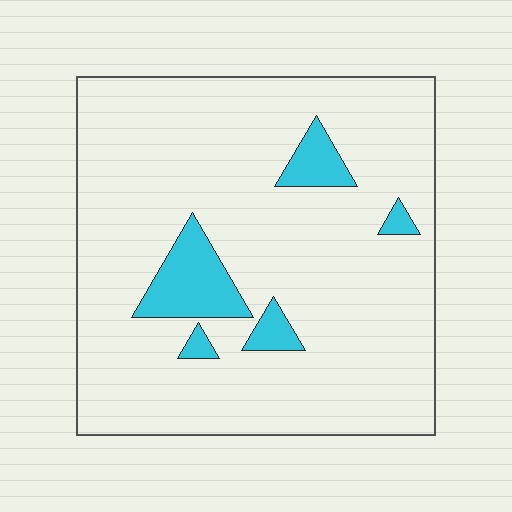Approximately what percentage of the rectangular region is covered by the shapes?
Approximately 10%.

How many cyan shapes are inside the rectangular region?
5.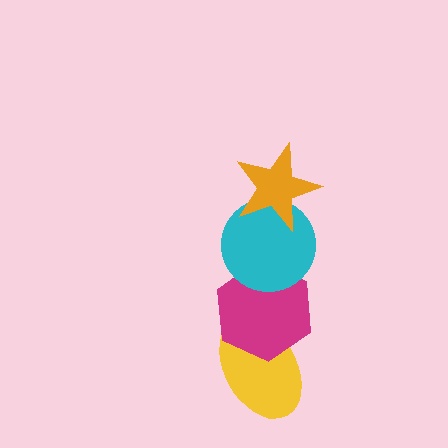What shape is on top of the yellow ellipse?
The magenta hexagon is on top of the yellow ellipse.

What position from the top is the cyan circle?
The cyan circle is 2nd from the top.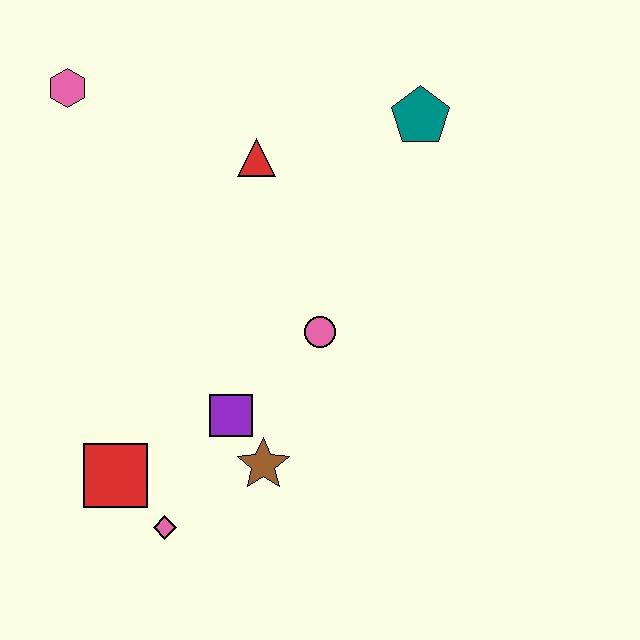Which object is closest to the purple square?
The brown star is closest to the purple square.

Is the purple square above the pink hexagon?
No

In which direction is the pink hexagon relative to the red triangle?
The pink hexagon is to the left of the red triangle.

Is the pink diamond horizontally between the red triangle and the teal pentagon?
No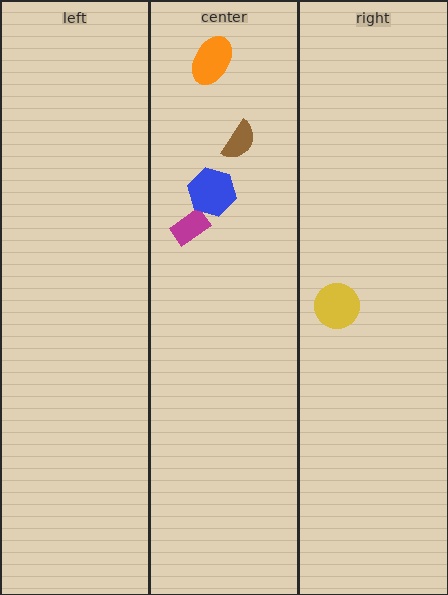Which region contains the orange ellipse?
The center region.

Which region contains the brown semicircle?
The center region.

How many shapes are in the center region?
4.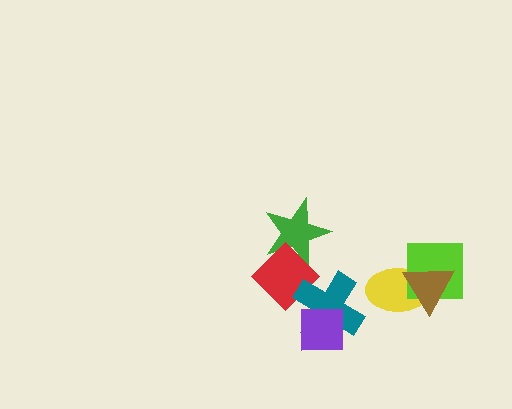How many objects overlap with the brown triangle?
2 objects overlap with the brown triangle.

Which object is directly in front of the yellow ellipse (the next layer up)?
The lime square is directly in front of the yellow ellipse.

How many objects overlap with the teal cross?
2 objects overlap with the teal cross.